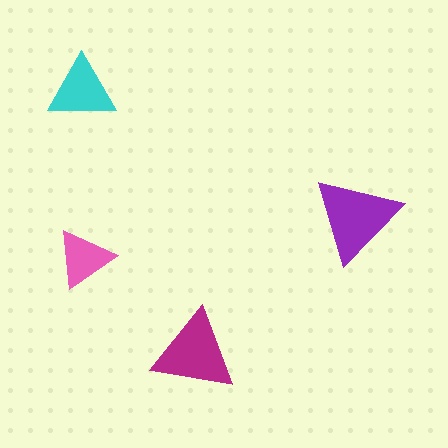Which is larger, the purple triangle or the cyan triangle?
The purple one.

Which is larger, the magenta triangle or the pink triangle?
The magenta one.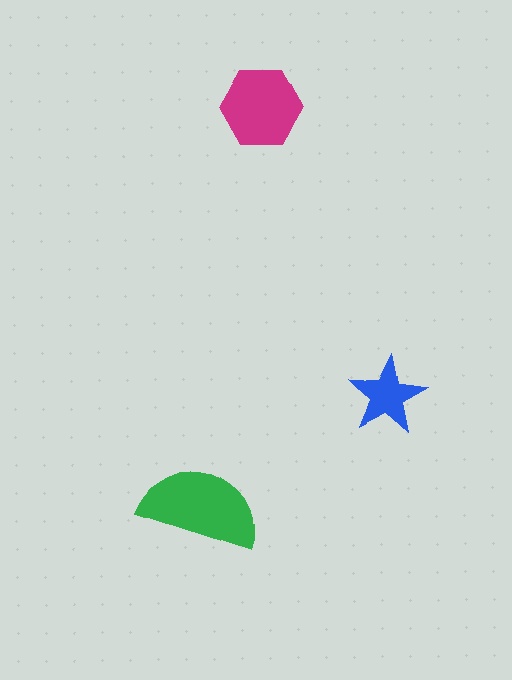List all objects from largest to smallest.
The green semicircle, the magenta hexagon, the blue star.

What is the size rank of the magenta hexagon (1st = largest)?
2nd.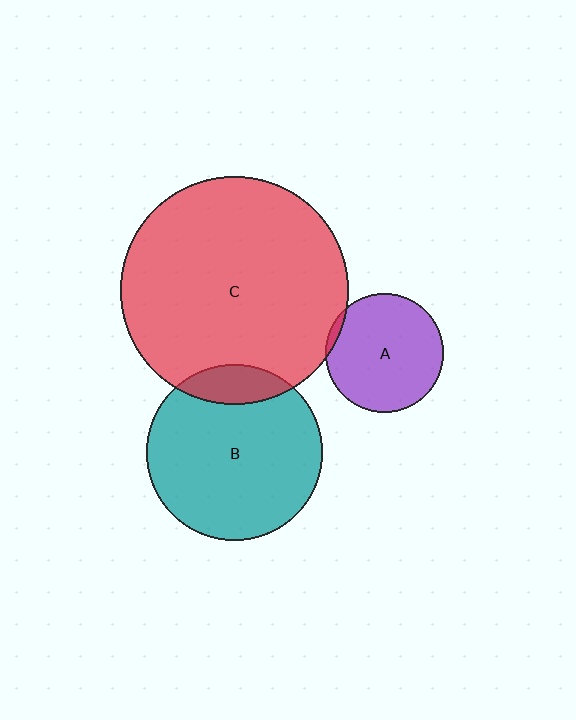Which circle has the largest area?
Circle C (red).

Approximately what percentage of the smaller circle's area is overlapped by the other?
Approximately 5%.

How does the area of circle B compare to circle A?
Approximately 2.2 times.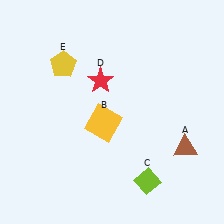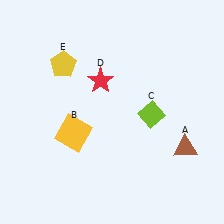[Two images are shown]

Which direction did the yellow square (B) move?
The yellow square (B) moved left.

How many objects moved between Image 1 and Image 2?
2 objects moved between the two images.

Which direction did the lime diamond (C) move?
The lime diamond (C) moved up.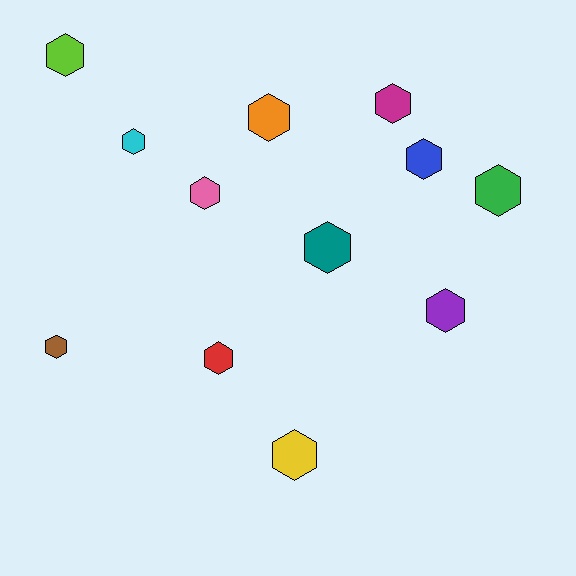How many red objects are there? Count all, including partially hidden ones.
There is 1 red object.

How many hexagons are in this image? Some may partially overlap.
There are 12 hexagons.